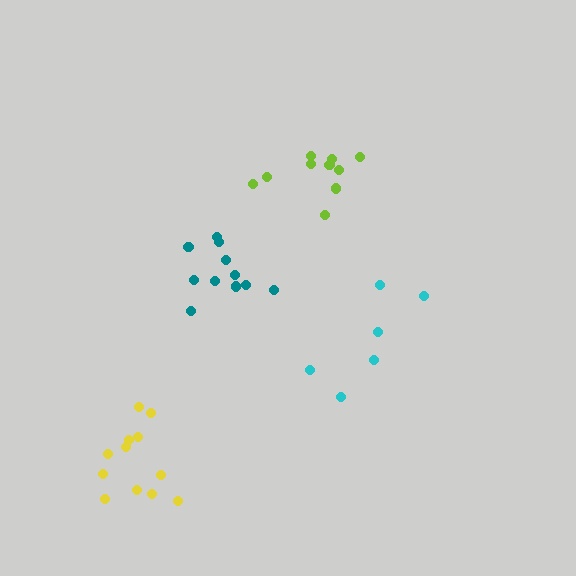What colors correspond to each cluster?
The clusters are colored: cyan, teal, yellow, lime.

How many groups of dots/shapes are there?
There are 4 groups.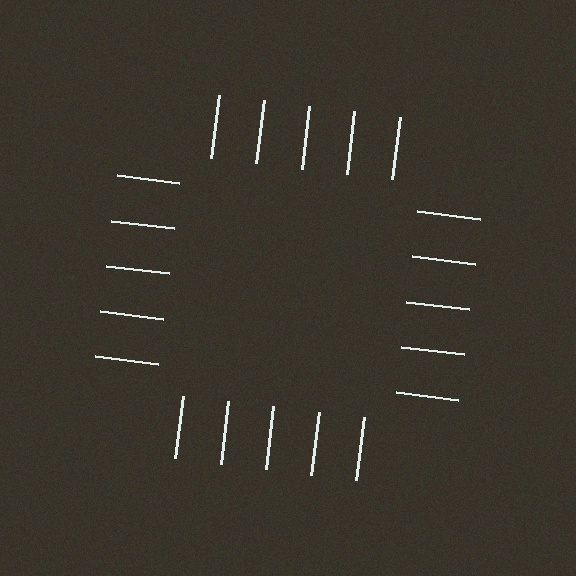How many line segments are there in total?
20 — 5 along each of the 4 edges.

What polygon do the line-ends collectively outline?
An illusory square — the line segments terminate on its edges but no continuous stroke is drawn.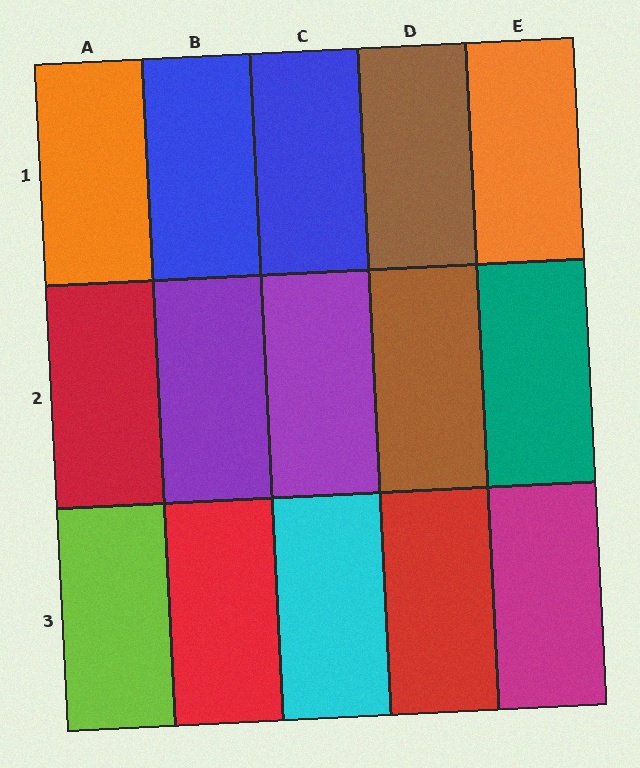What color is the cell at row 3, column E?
Magenta.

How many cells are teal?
1 cell is teal.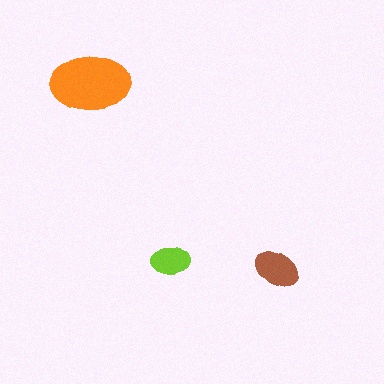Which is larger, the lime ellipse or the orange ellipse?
The orange one.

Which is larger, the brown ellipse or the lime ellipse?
The brown one.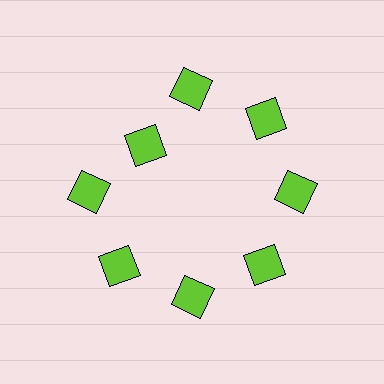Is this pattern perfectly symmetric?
No. The 8 lime squares are arranged in a ring, but one element near the 10 o'clock position is pulled inward toward the center, breaking the 8-fold rotational symmetry.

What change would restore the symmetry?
The symmetry would be restored by moving it outward, back onto the ring so that all 8 squares sit at equal angles and equal distance from the center.